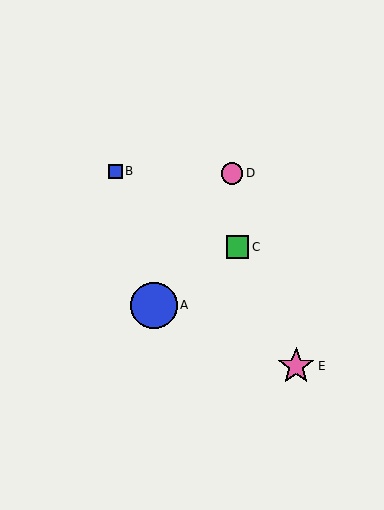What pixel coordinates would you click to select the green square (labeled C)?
Click at (238, 247) to select the green square C.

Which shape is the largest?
The blue circle (labeled A) is the largest.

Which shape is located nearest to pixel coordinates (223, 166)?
The pink circle (labeled D) at (232, 173) is nearest to that location.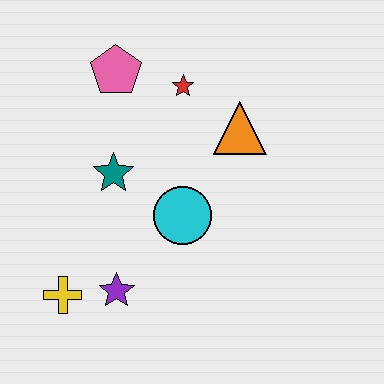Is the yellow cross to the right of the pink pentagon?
No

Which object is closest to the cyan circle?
The teal star is closest to the cyan circle.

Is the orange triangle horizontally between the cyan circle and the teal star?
No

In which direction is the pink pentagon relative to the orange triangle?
The pink pentagon is to the left of the orange triangle.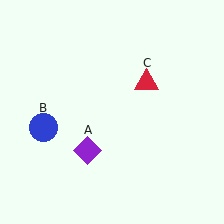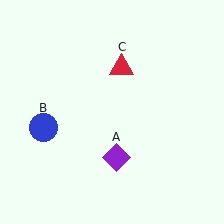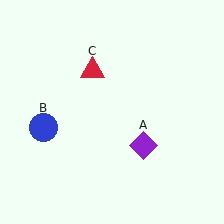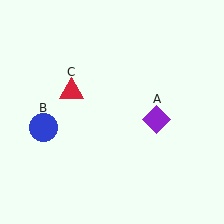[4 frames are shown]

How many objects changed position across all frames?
2 objects changed position: purple diamond (object A), red triangle (object C).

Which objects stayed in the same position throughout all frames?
Blue circle (object B) remained stationary.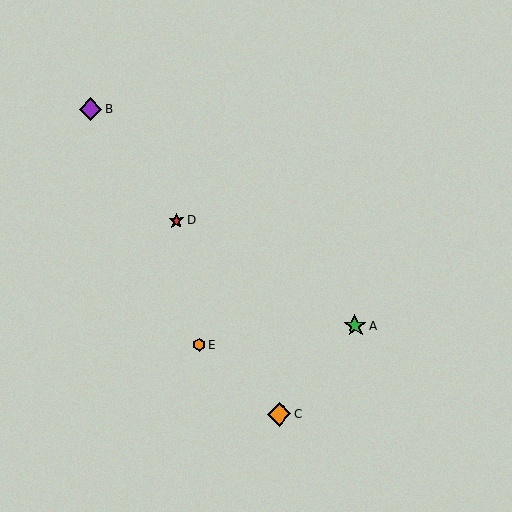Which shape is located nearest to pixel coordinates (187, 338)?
The orange hexagon (labeled E) at (199, 345) is nearest to that location.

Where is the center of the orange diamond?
The center of the orange diamond is at (279, 414).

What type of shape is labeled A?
Shape A is a green star.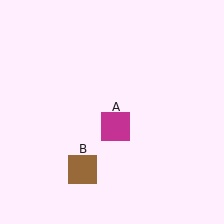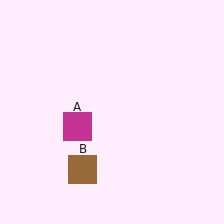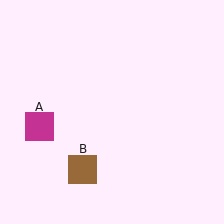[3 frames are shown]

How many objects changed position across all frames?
1 object changed position: magenta square (object A).